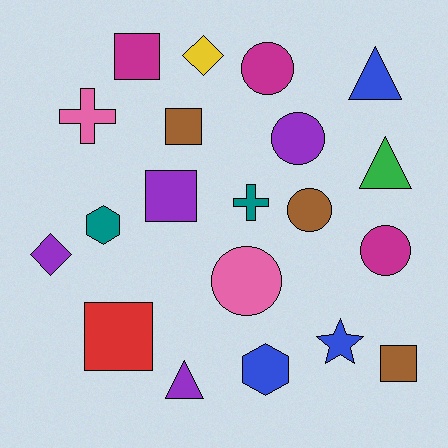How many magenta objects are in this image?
There are 3 magenta objects.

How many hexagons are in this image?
There are 2 hexagons.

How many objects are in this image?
There are 20 objects.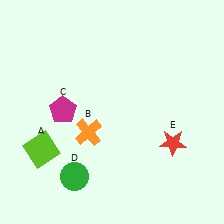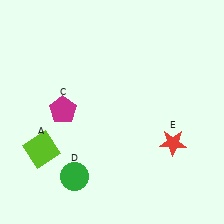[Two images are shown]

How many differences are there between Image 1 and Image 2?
There is 1 difference between the two images.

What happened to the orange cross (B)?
The orange cross (B) was removed in Image 2. It was in the bottom-left area of Image 1.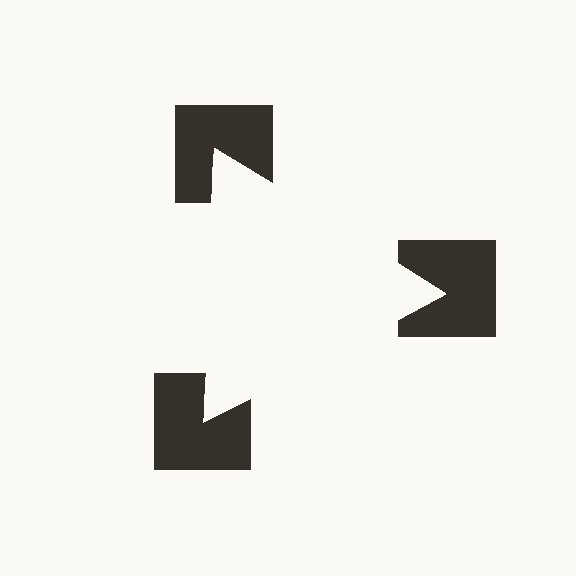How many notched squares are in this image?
There are 3 — one at each vertex of the illusory triangle.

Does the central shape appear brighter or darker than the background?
It typically appears slightly brighter than the background, even though no actual brightness change is drawn.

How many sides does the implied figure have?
3 sides.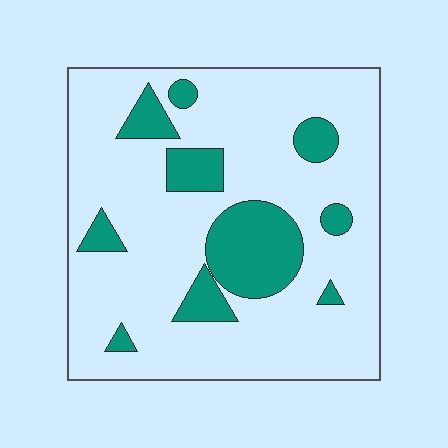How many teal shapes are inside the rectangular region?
10.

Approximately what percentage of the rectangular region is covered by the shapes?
Approximately 20%.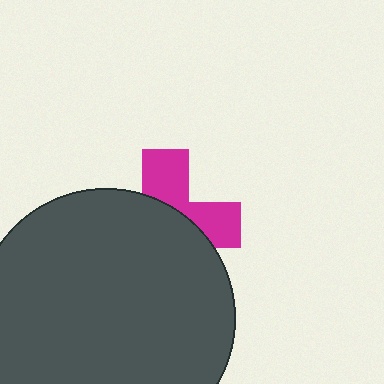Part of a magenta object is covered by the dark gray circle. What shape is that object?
It is a cross.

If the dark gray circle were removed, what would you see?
You would see the complete magenta cross.